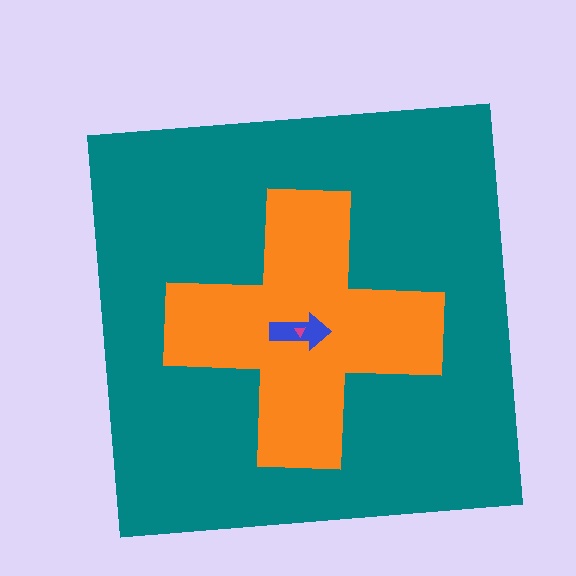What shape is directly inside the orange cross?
The blue arrow.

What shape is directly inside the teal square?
The orange cross.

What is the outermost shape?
The teal square.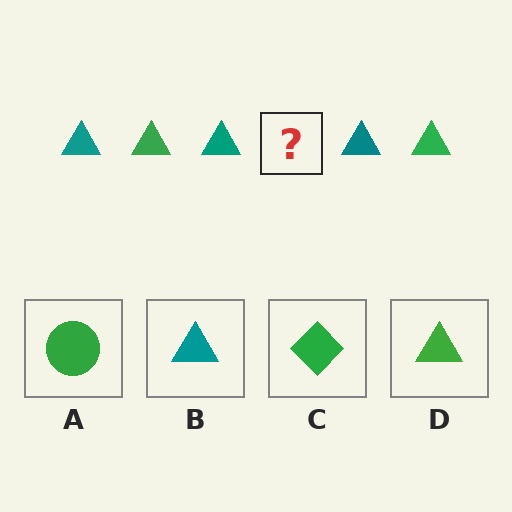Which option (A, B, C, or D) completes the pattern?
D.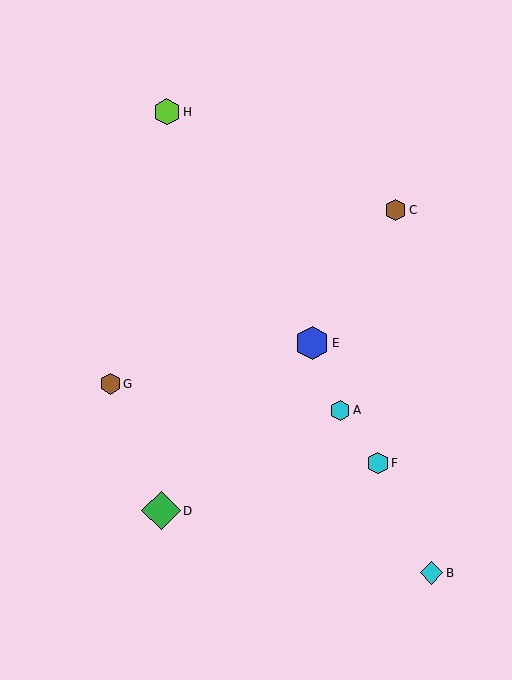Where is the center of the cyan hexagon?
The center of the cyan hexagon is at (378, 463).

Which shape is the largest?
The green diamond (labeled D) is the largest.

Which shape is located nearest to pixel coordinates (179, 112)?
The lime hexagon (labeled H) at (167, 112) is nearest to that location.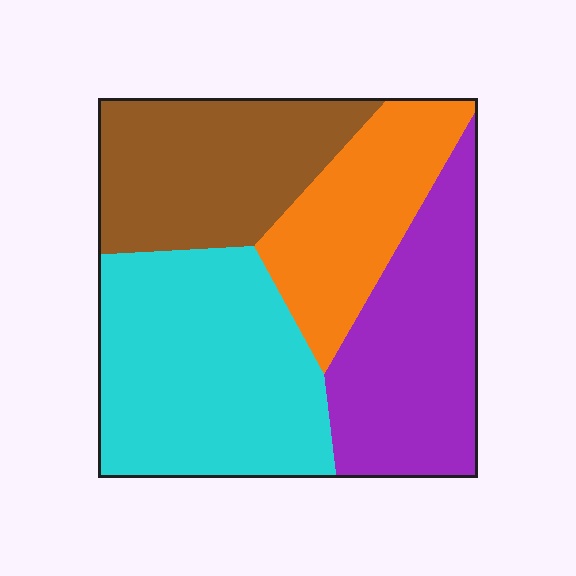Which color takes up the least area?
Orange, at roughly 20%.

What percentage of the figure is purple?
Purple takes up less than a quarter of the figure.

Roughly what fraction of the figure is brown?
Brown covers 23% of the figure.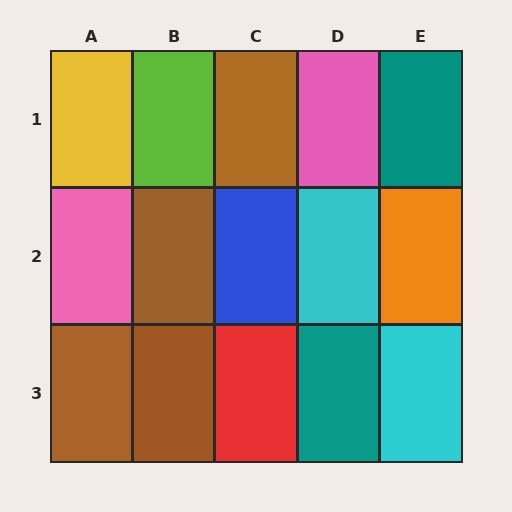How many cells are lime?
1 cell is lime.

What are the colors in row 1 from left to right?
Yellow, lime, brown, pink, teal.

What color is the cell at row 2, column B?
Brown.